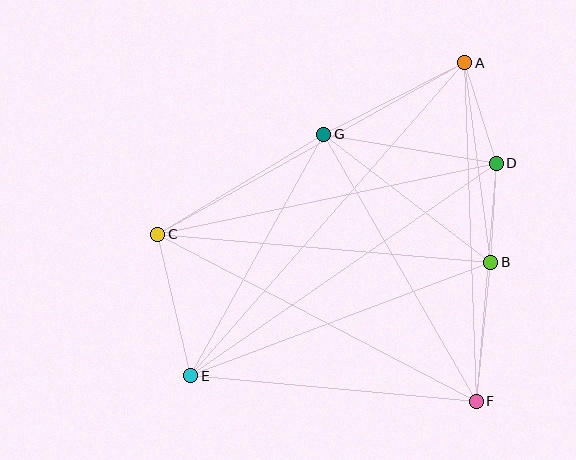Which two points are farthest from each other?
Points A and E are farthest from each other.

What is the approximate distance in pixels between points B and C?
The distance between B and C is approximately 334 pixels.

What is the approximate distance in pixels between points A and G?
The distance between A and G is approximately 158 pixels.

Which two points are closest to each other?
Points B and D are closest to each other.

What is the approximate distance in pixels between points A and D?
The distance between A and D is approximately 106 pixels.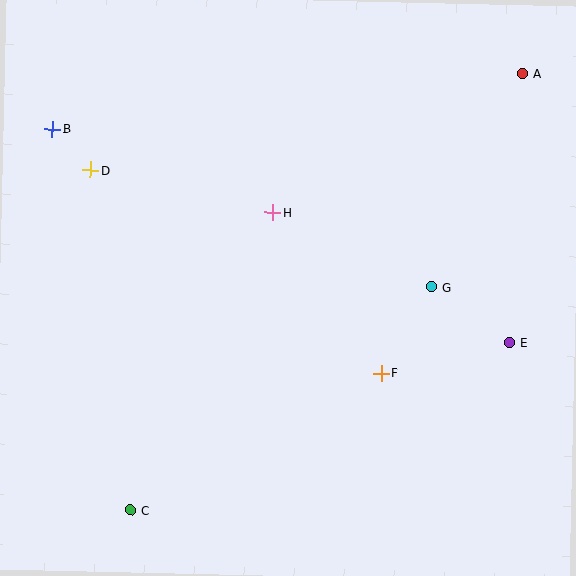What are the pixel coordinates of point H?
Point H is at (272, 213).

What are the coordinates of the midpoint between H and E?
The midpoint between H and E is at (391, 278).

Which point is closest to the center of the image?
Point H at (272, 213) is closest to the center.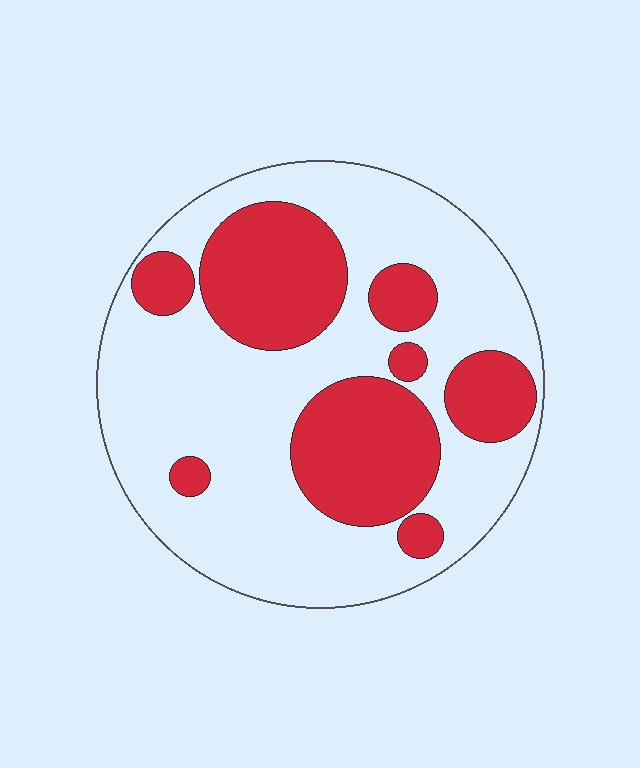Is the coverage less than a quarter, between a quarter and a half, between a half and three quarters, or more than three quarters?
Between a quarter and a half.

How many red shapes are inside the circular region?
8.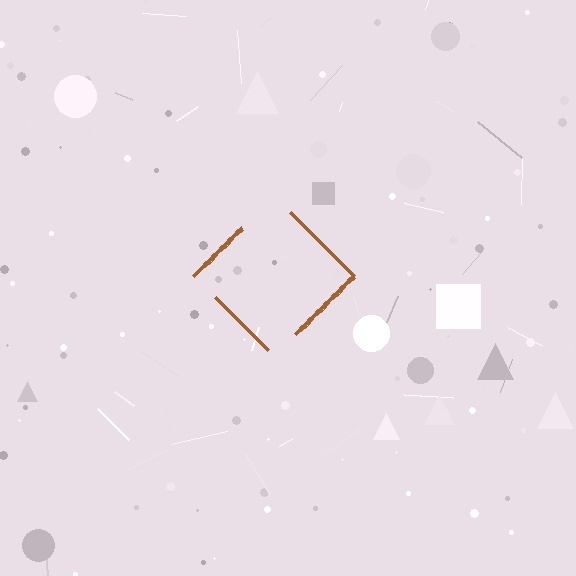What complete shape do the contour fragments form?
The contour fragments form a diamond.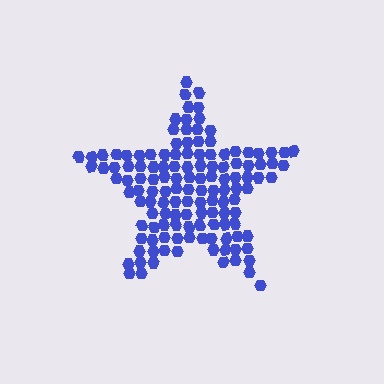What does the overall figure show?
The overall figure shows a star.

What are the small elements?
The small elements are hexagons.